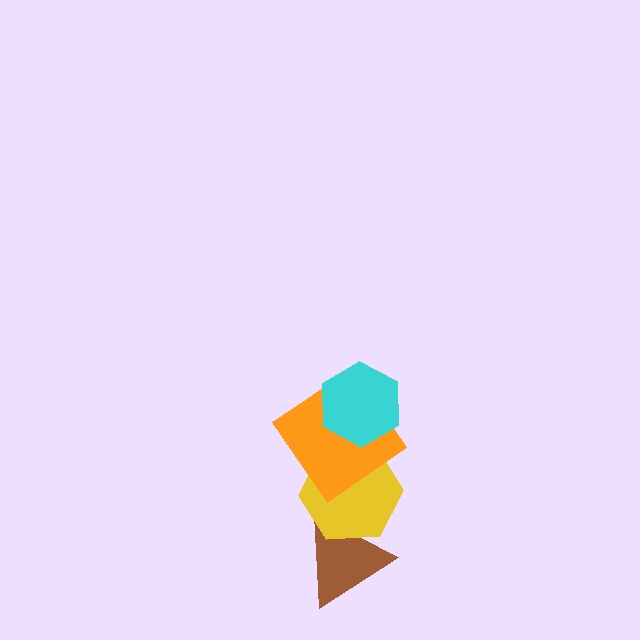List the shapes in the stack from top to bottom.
From top to bottom: the cyan hexagon, the orange diamond, the yellow hexagon, the brown triangle.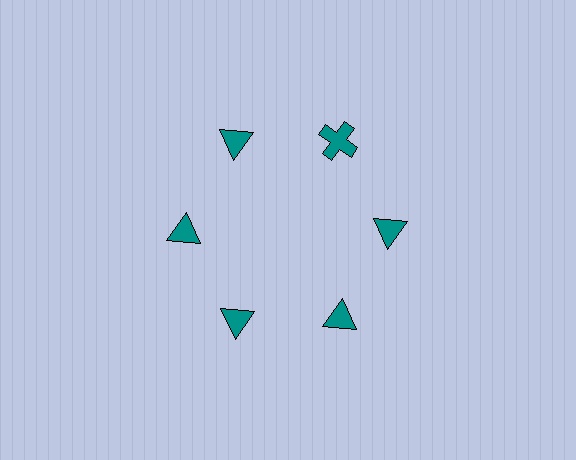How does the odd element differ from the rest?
It has a different shape: cross instead of triangle.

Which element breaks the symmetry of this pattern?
The teal cross at roughly the 1 o'clock position breaks the symmetry. All other shapes are teal triangles.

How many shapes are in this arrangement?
There are 6 shapes arranged in a ring pattern.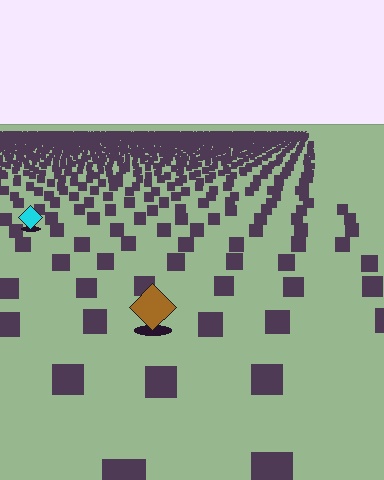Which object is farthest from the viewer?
The cyan diamond is farthest from the viewer. It appears smaller and the ground texture around it is denser.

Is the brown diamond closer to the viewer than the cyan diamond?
Yes. The brown diamond is closer — you can tell from the texture gradient: the ground texture is coarser near it.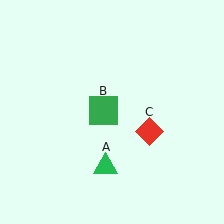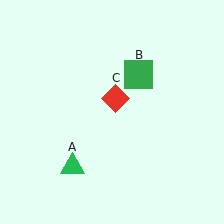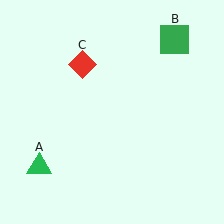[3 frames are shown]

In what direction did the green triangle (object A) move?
The green triangle (object A) moved left.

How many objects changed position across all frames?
3 objects changed position: green triangle (object A), green square (object B), red diamond (object C).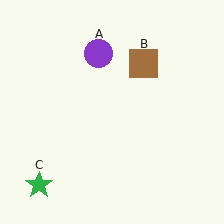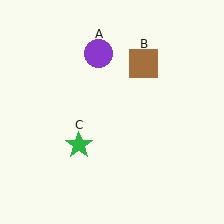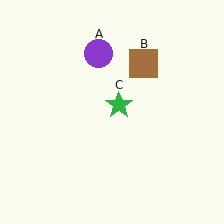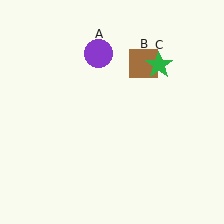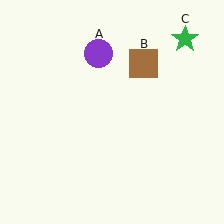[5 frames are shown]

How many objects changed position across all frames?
1 object changed position: green star (object C).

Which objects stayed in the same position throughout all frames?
Purple circle (object A) and brown square (object B) remained stationary.